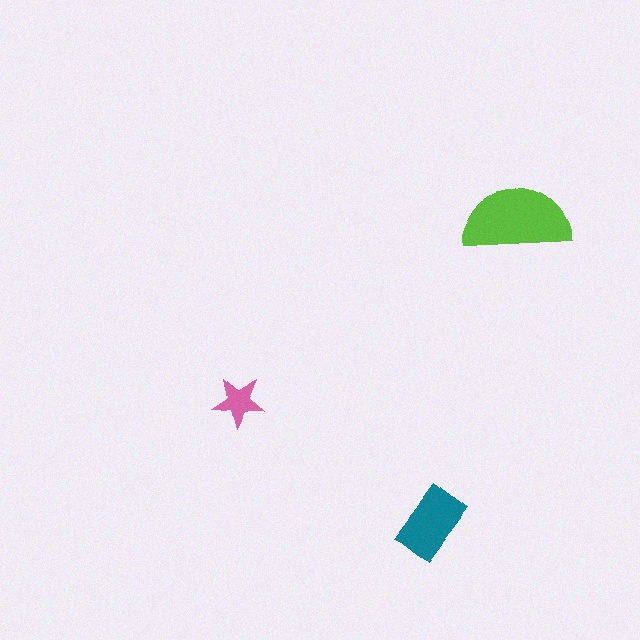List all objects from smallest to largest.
The pink star, the teal rectangle, the lime semicircle.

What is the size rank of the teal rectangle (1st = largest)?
2nd.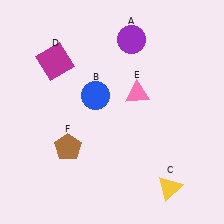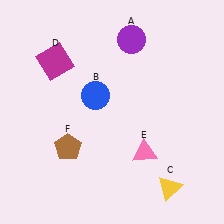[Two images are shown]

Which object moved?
The pink triangle (E) moved down.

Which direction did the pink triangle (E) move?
The pink triangle (E) moved down.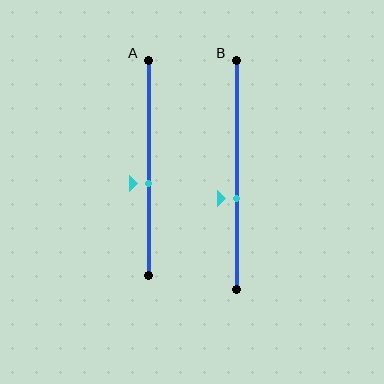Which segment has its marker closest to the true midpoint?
Segment A has its marker closest to the true midpoint.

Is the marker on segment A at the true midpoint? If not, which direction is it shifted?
No, the marker on segment A is shifted downward by about 7% of the segment length.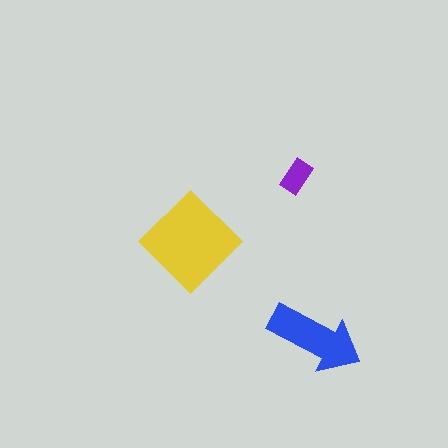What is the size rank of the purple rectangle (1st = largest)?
3rd.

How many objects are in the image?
There are 3 objects in the image.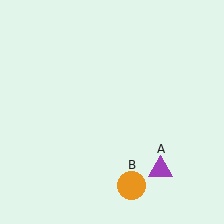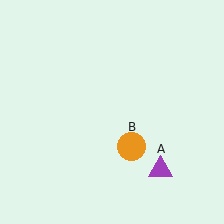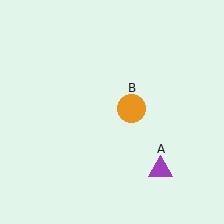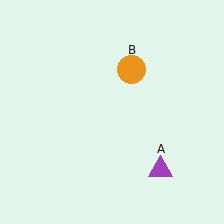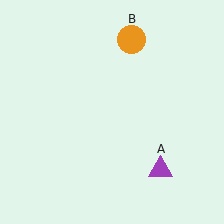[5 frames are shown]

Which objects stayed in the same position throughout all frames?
Purple triangle (object A) remained stationary.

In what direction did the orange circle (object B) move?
The orange circle (object B) moved up.